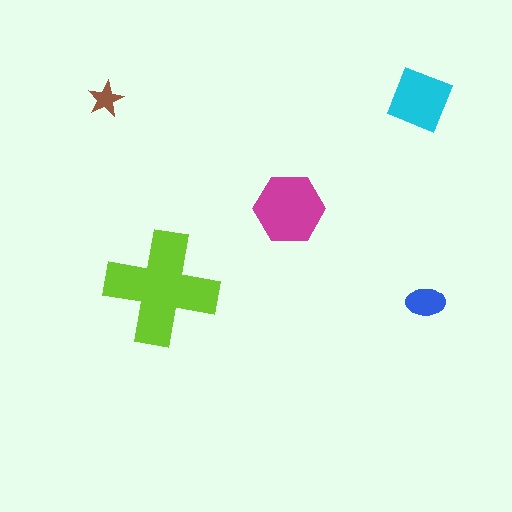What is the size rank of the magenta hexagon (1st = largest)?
2nd.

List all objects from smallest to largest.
The brown star, the blue ellipse, the cyan square, the magenta hexagon, the lime cross.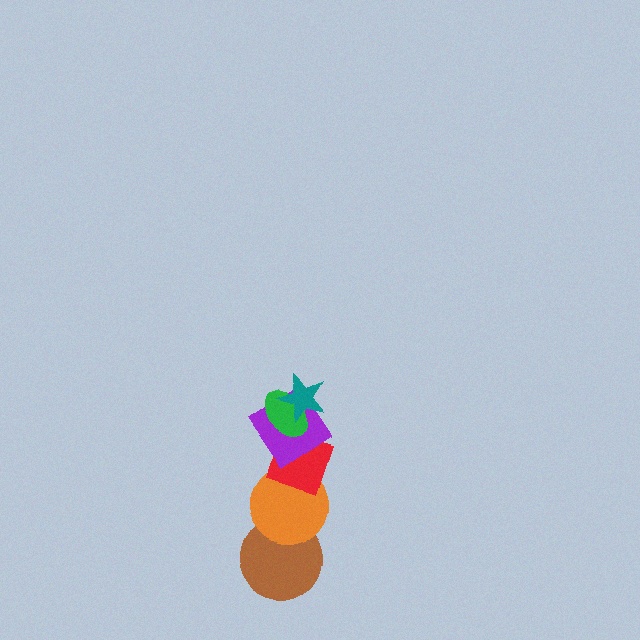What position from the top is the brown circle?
The brown circle is 6th from the top.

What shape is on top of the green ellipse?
The teal star is on top of the green ellipse.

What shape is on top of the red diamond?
The purple diamond is on top of the red diamond.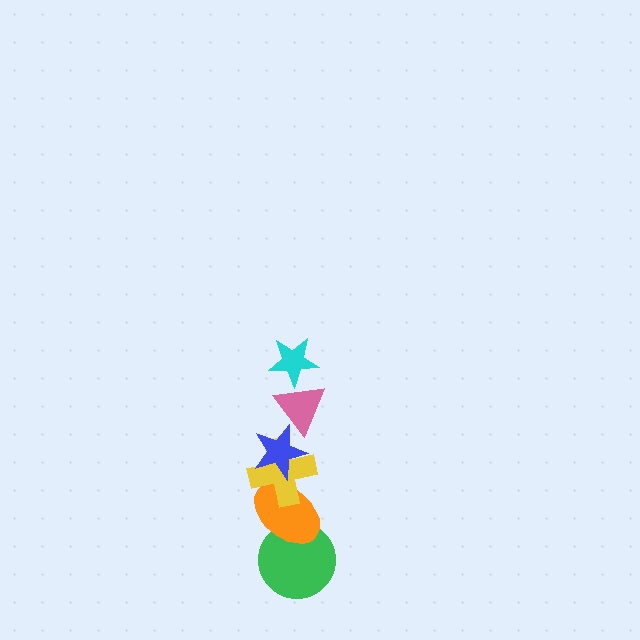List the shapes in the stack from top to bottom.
From top to bottom: the cyan star, the pink triangle, the blue star, the yellow cross, the orange ellipse, the green circle.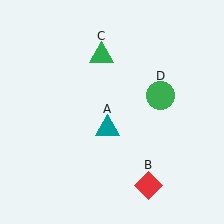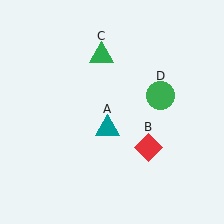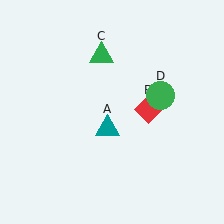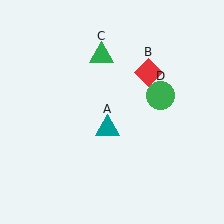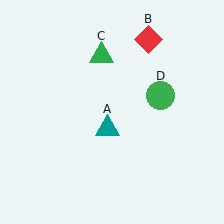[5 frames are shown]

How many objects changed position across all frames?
1 object changed position: red diamond (object B).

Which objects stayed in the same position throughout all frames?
Teal triangle (object A) and green triangle (object C) and green circle (object D) remained stationary.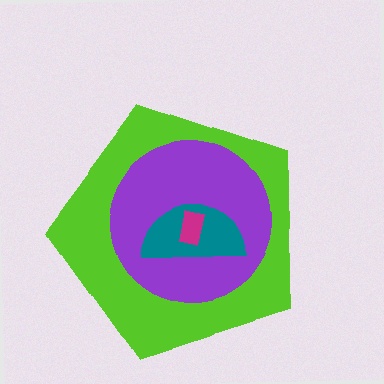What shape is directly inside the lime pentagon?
The purple circle.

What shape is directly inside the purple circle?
The teal semicircle.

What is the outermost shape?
The lime pentagon.